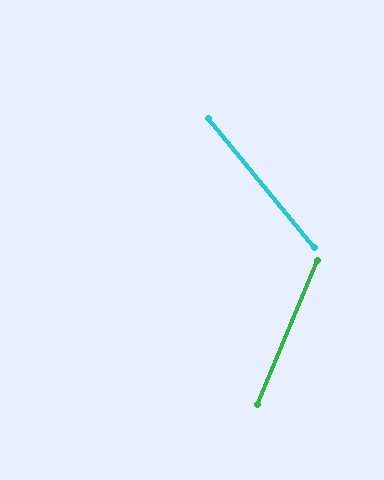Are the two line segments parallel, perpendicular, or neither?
Neither parallel nor perpendicular — they differ by about 62°.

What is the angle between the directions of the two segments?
Approximately 62 degrees.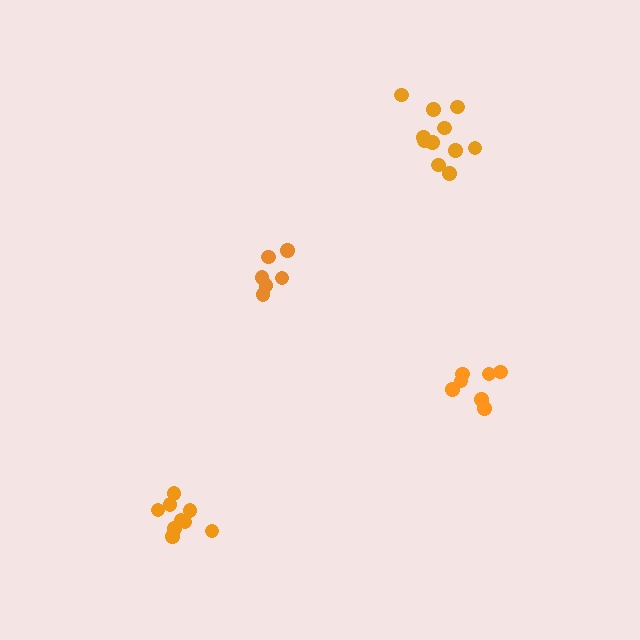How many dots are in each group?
Group 1: 7 dots, Group 2: 11 dots, Group 3: 6 dots, Group 4: 9 dots (33 total).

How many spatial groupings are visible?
There are 4 spatial groupings.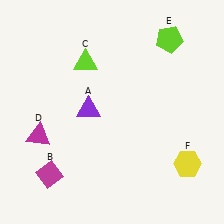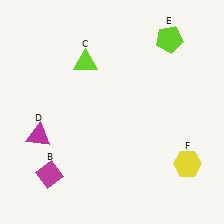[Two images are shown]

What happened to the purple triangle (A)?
The purple triangle (A) was removed in Image 2. It was in the top-left area of Image 1.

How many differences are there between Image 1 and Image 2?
There is 1 difference between the two images.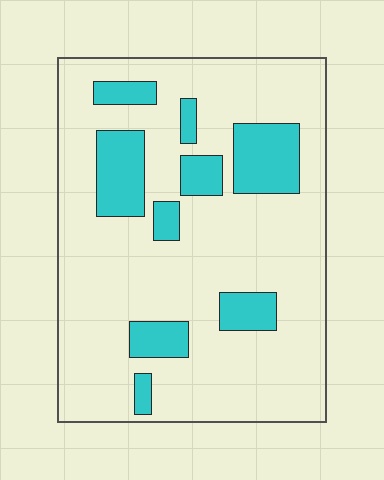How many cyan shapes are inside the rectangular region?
9.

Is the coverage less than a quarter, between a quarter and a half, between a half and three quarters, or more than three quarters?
Less than a quarter.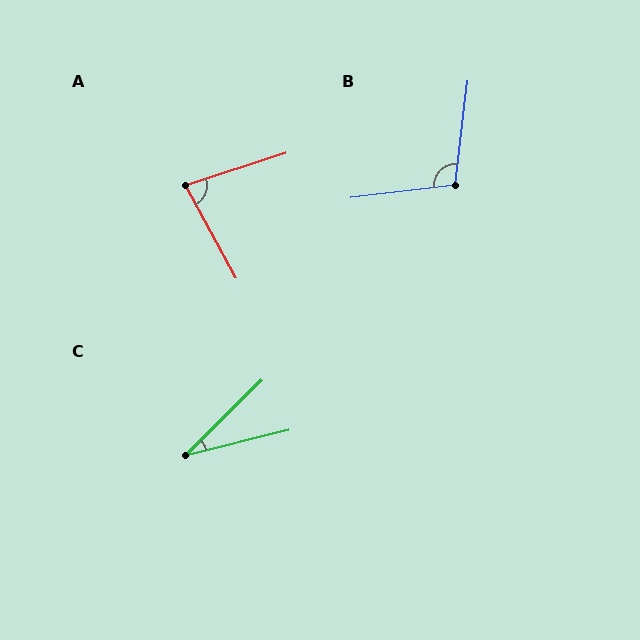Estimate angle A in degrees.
Approximately 80 degrees.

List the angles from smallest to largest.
C (31°), A (80°), B (103°).